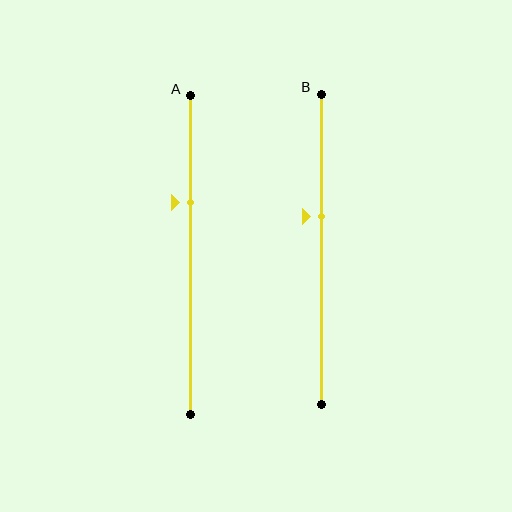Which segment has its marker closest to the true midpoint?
Segment B has its marker closest to the true midpoint.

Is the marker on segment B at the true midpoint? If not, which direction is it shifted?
No, the marker on segment B is shifted upward by about 11% of the segment length.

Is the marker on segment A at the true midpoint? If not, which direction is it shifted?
No, the marker on segment A is shifted upward by about 17% of the segment length.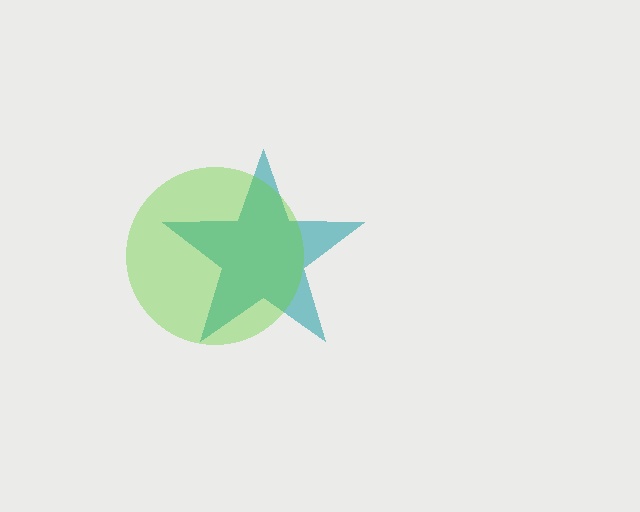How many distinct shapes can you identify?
There are 2 distinct shapes: a teal star, a lime circle.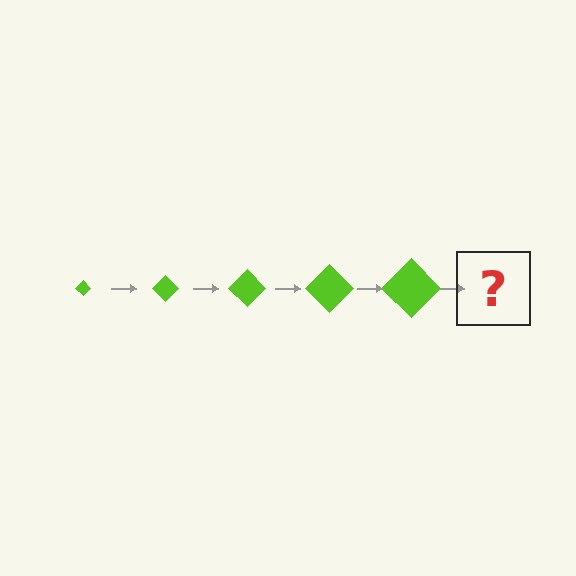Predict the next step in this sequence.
The next step is a lime diamond, larger than the previous one.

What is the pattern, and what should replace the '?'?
The pattern is that the diamond gets progressively larger each step. The '?' should be a lime diamond, larger than the previous one.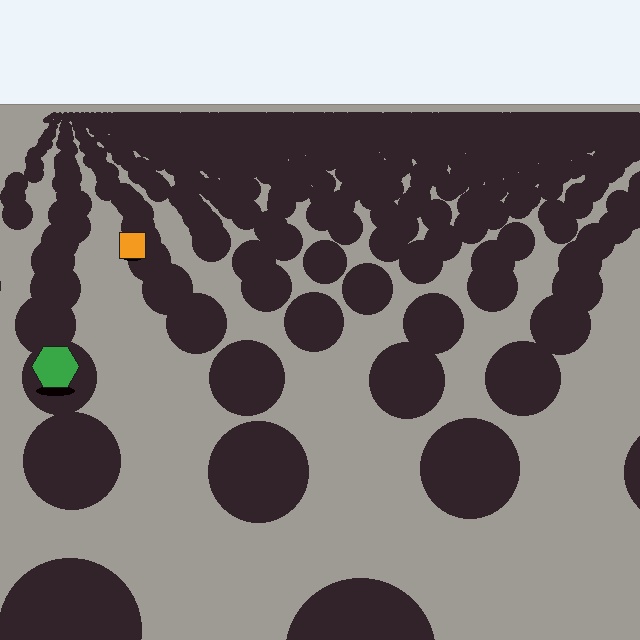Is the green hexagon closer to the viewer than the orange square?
Yes. The green hexagon is closer — you can tell from the texture gradient: the ground texture is coarser near it.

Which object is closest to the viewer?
The green hexagon is closest. The texture marks near it are larger and more spread out.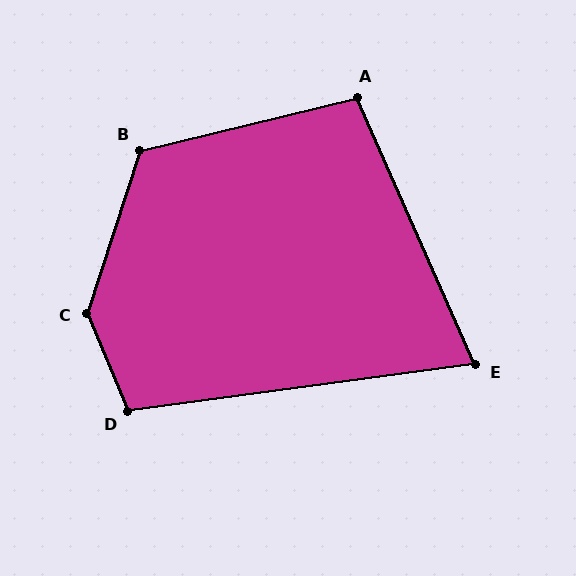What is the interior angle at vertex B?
Approximately 121 degrees (obtuse).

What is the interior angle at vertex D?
Approximately 105 degrees (obtuse).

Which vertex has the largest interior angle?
C, at approximately 140 degrees.